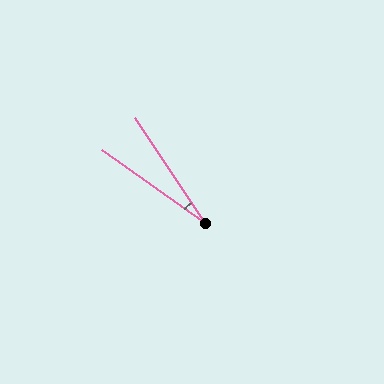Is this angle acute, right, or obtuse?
It is acute.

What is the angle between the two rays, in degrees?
Approximately 21 degrees.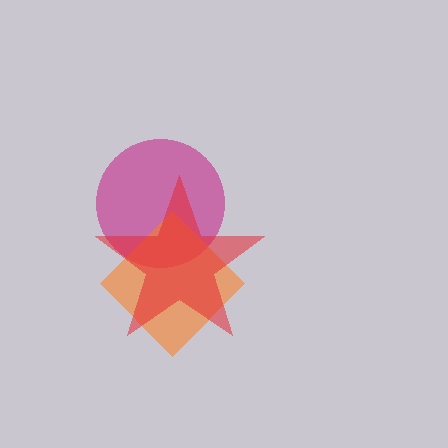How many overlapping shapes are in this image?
There are 3 overlapping shapes in the image.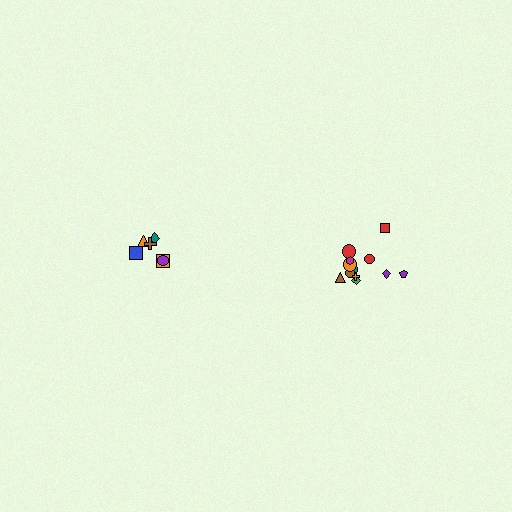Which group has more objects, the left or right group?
The right group.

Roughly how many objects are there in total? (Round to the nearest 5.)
Roughly 20 objects in total.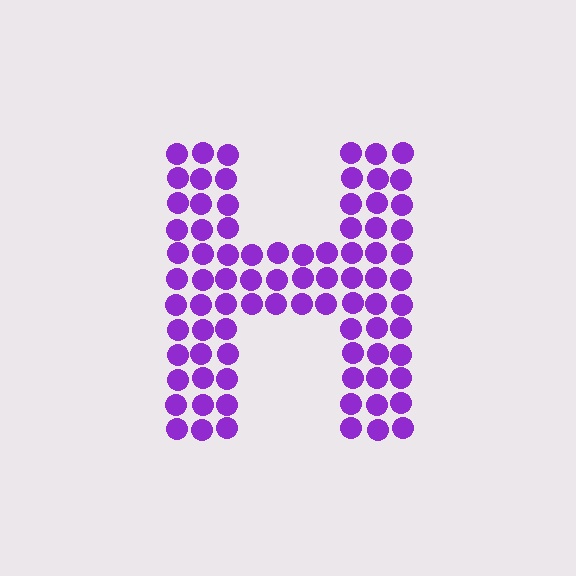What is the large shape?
The large shape is the letter H.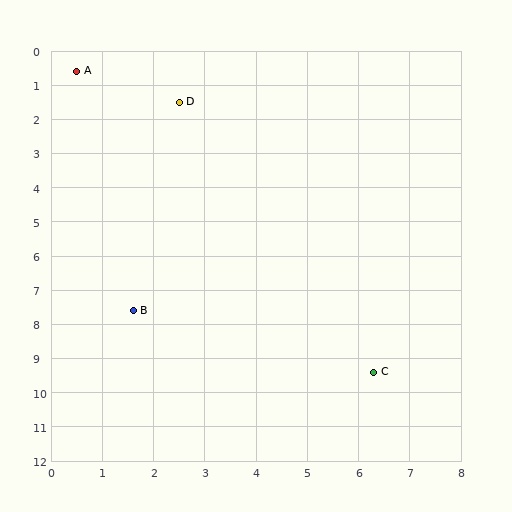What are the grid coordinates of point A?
Point A is at approximately (0.5, 0.6).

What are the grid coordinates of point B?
Point B is at approximately (1.6, 7.6).